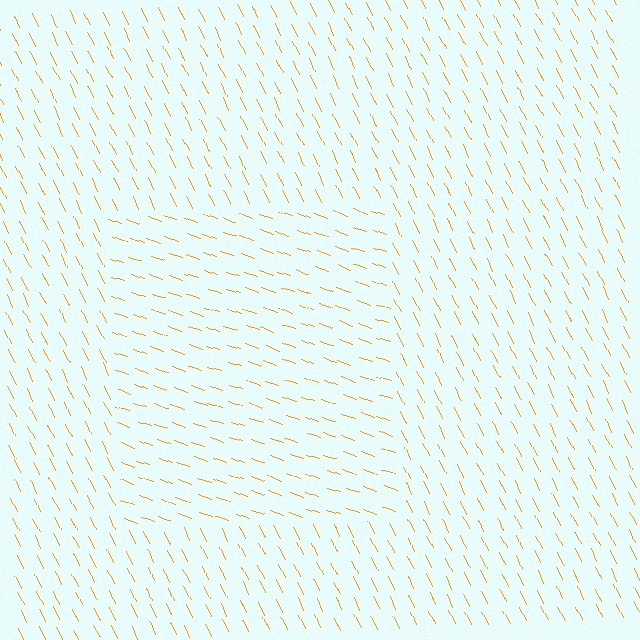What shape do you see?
I see a rectangle.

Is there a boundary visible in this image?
Yes, there is a texture boundary formed by a change in line orientation.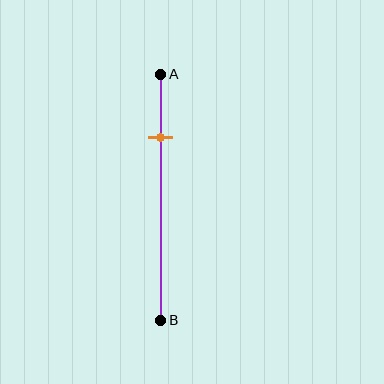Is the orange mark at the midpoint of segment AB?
No, the mark is at about 25% from A, not at the 50% midpoint.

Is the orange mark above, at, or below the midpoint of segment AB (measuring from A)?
The orange mark is above the midpoint of segment AB.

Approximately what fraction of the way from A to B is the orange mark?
The orange mark is approximately 25% of the way from A to B.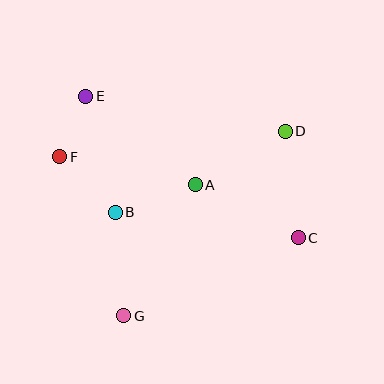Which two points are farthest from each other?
Points C and E are farthest from each other.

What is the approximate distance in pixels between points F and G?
The distance between F and G is approximately 171 pixels.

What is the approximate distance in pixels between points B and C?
The distance between B and C is approximately 185 pixels.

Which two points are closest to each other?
Points E and F are closest to each other.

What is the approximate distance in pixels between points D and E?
The distance between D and E is approximately 203 pixels.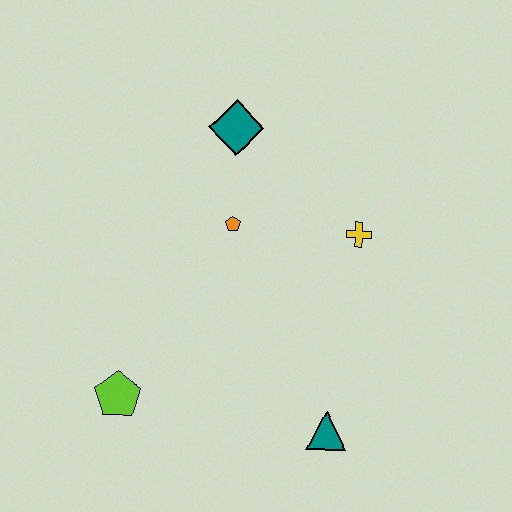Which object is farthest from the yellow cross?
The lime pentagon is farthest from the yellow cross.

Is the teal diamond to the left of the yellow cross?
Yes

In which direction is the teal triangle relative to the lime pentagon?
The teal triangle is to the right of the lime pentagon.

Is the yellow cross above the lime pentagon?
Yes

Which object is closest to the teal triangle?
The yellow cross is closest to the teal triangle.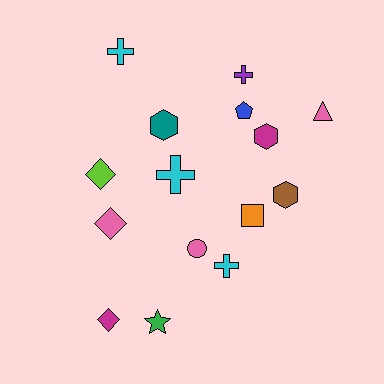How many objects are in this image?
There are 15 objects.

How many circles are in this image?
There is 1 circle.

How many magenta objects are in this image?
There are 2 magenta objects.